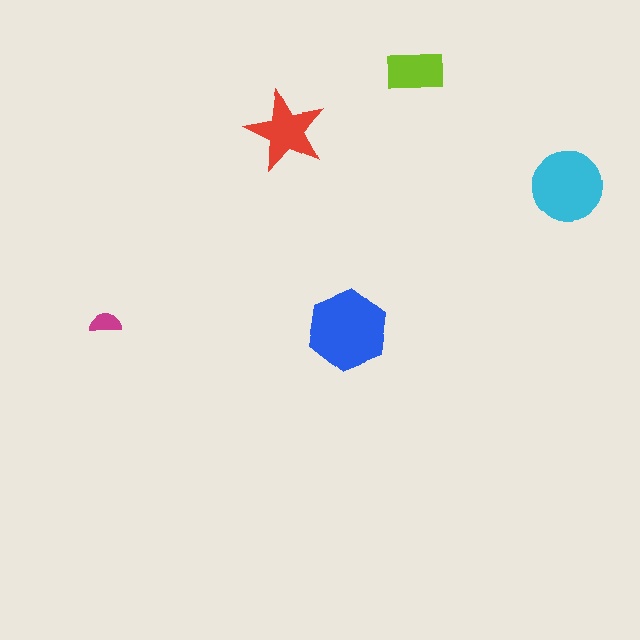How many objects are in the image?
There are 5 objects in the image.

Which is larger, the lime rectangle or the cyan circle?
The cyan circle.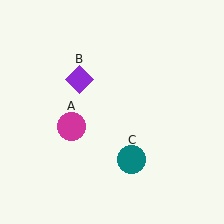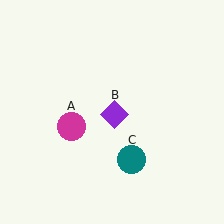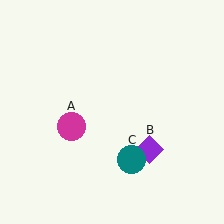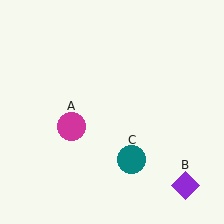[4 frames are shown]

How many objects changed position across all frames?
1 object changed position: purple diamond (object B).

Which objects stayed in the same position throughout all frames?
Magenta circle (object A) and teal circle (object C) remained stationary.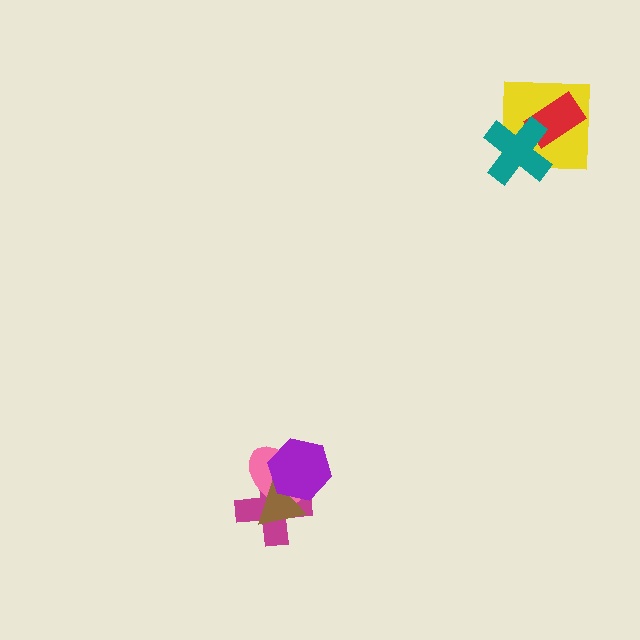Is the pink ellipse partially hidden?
Yes, it is partially covered by another shape.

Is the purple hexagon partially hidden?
No, no other shape covers it.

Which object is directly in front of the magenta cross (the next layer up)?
The pink ellipse is directly in front of the magenta cross.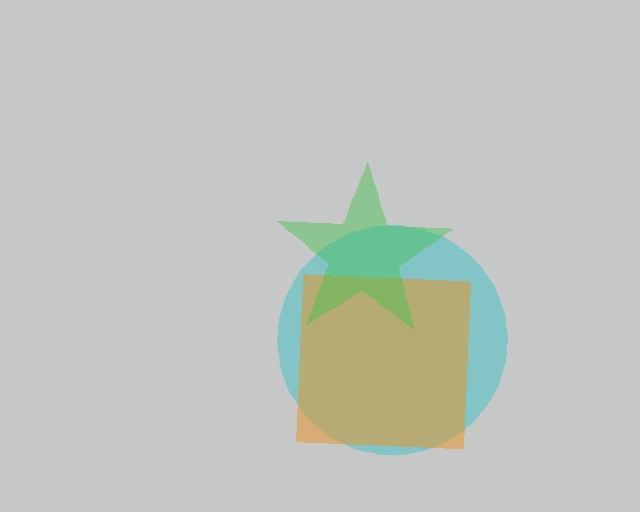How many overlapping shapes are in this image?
There are 3 overlapping shapes in the image.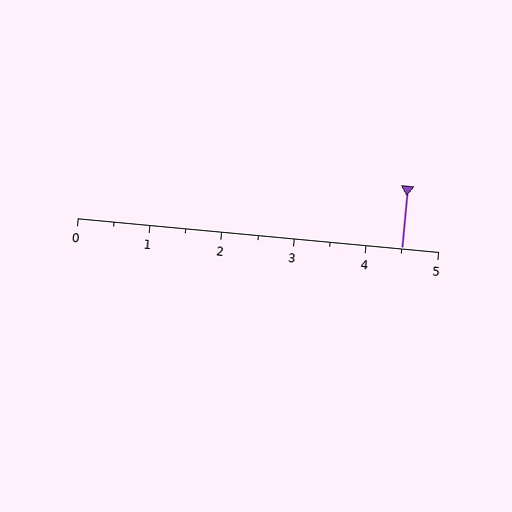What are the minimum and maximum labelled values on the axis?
The axis runs from 0 to 5.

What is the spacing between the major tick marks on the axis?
The major ticks are spaced 1 apart.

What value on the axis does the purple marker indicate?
The marker indicates approximately 4.5.